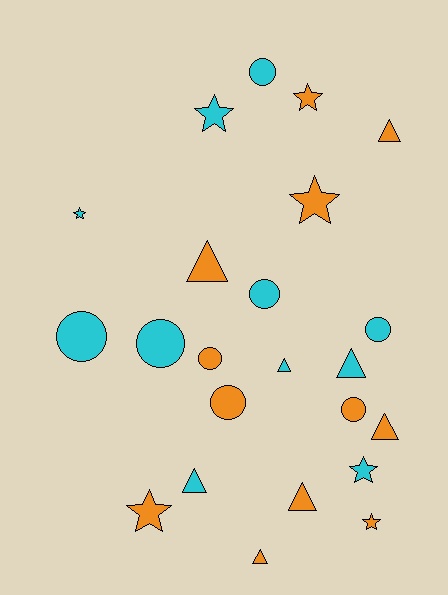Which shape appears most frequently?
Triangle, with 8 objects.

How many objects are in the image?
There are 23 objects.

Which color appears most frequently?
Orange, with 12 objects.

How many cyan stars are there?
There are 3 cyan stars.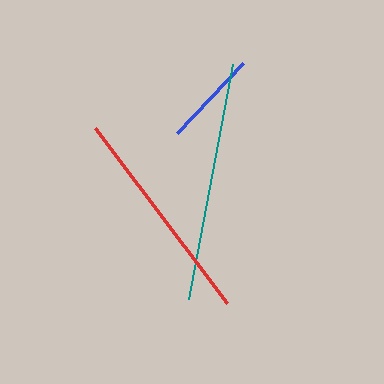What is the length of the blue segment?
The blue segment is approximately 96 pixels long.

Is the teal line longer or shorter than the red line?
The teal line is longer than the red line.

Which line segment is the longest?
The teal line is the longest at approximately 239 pixels.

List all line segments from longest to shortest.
From longest to shortest: teal, red, blue.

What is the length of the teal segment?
The teal segment is approximately 239 pixels long.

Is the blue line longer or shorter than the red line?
The red line is longer than the blue line.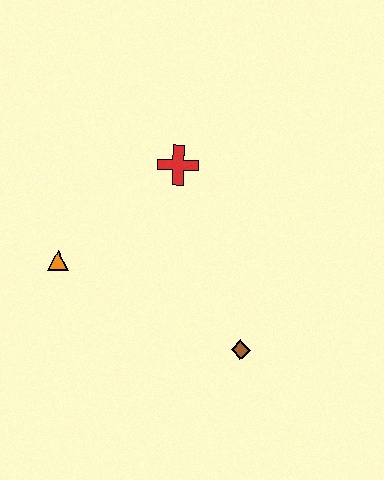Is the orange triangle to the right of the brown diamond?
No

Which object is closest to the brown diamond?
The red cross is closest to the brown diamond.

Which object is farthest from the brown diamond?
The orange triangle is farthest from the brown diamond.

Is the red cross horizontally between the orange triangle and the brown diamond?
Yes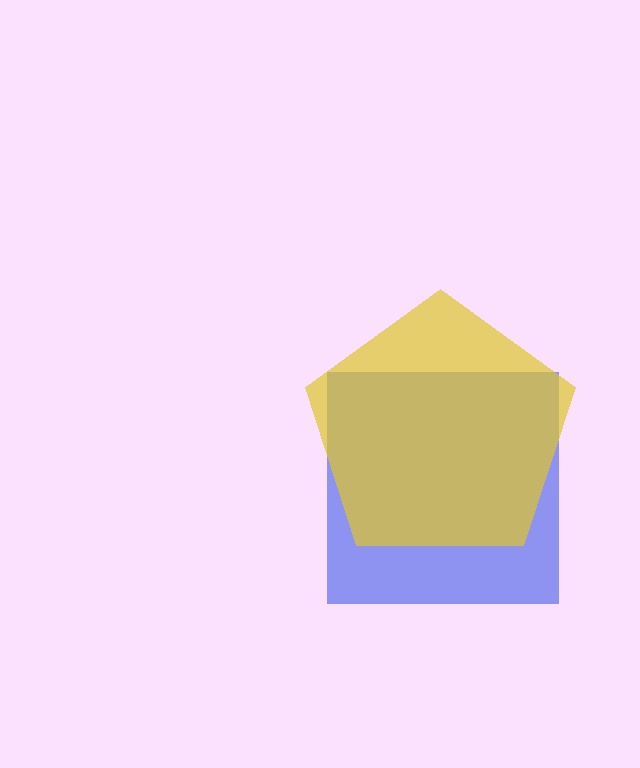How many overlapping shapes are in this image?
There are 2 overlapping shapes in the image.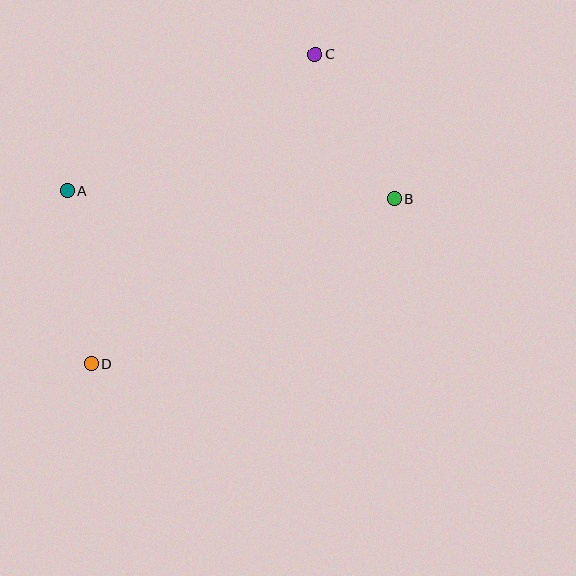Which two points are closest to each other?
Points B and C are closest to each other.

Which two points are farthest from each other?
Points C and D are farthest from each other.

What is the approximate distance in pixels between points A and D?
The distance between A and D is approximately 175 pixels.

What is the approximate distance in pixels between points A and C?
The distance between A and C is approximately 282 pixels.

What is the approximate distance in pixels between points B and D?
The distance between B and D is approximately 345 pixels.